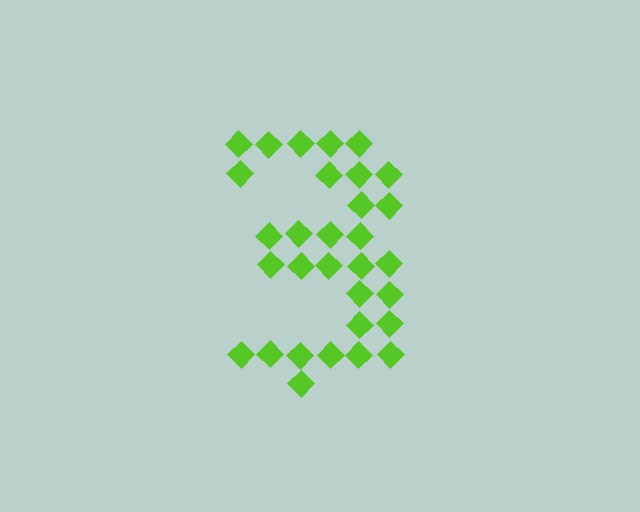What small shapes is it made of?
It is made of small diamonds.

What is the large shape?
The large shape is the digit 3.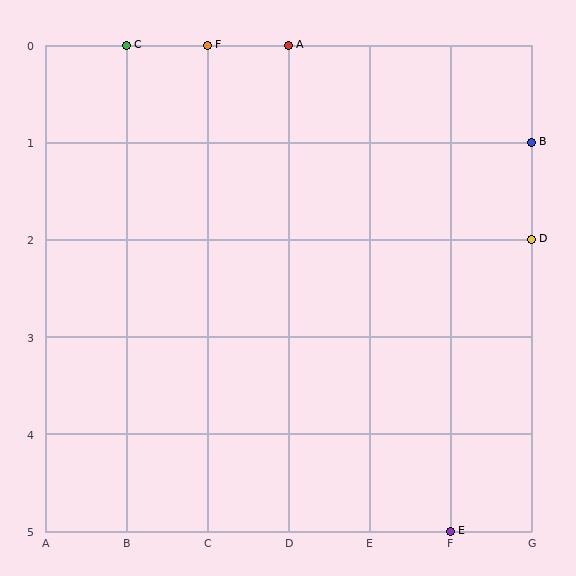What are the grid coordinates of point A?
Point A is at grid coordinates (D, 0).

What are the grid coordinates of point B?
Point B is at grid coordinates (G, 1).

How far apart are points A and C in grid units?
Points A and C are 2 columns apart.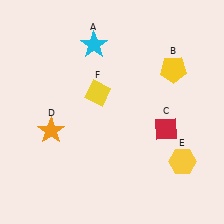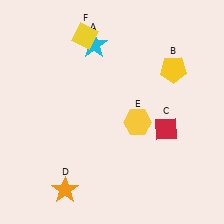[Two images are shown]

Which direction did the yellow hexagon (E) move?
The yellow hexagon (E) moved left.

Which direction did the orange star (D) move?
The orange star (D) moved down.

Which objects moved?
The objects that moved are: the orange star (D), the yellow hexagon (E), the yellow diamond (F).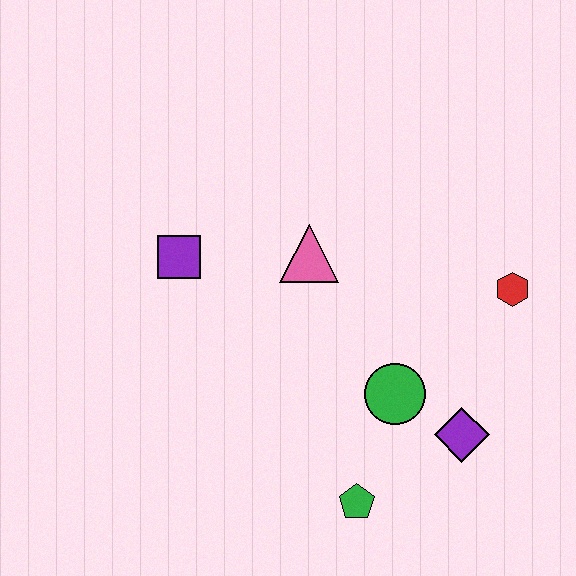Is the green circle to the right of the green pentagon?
Yes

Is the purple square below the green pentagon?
No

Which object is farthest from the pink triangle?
The green pentagon is farthest from the pink triangle.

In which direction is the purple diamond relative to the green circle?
The purple diamond is to the right of the green circle.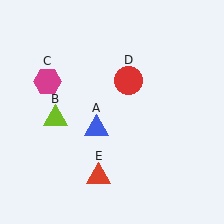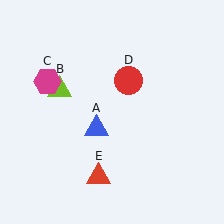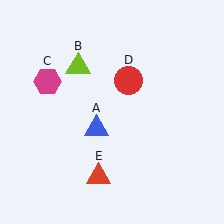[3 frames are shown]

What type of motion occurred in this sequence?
The lime triangle (object B) rotated clockwise around the center of the scene.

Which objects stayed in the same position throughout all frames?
Blue triangle (object A) and magenta hexagon (object C) and red circle (object D) and red triangle (object E) remained stationary.